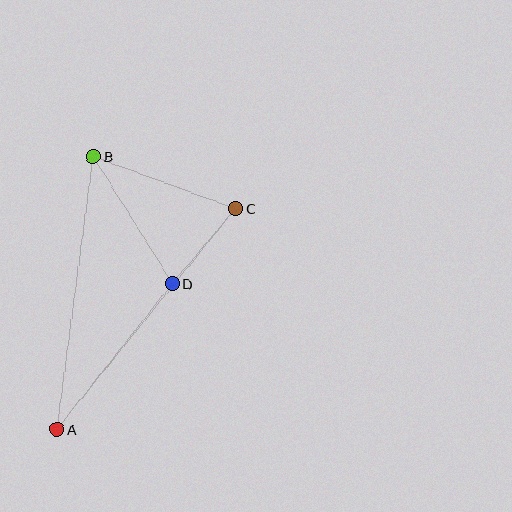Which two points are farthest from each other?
Points A and C are farthest from each other.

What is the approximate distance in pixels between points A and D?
The distance between A and D is approximately 186 pixels.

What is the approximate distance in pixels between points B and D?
The distance between B and D is approximately 149 pixels.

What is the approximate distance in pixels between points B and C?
The distance between B and C is approximately 151 pixels.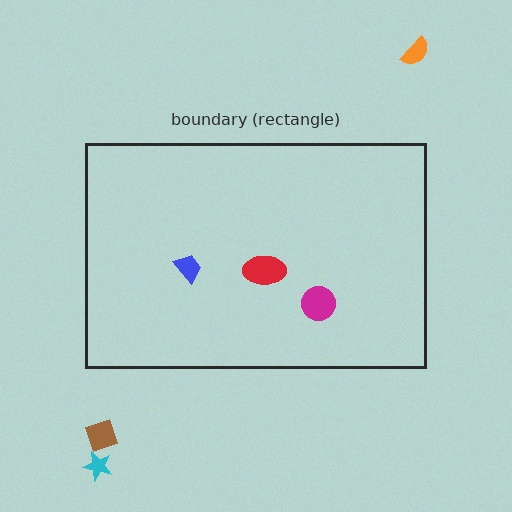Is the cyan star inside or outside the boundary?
Outside.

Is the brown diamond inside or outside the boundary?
Outside.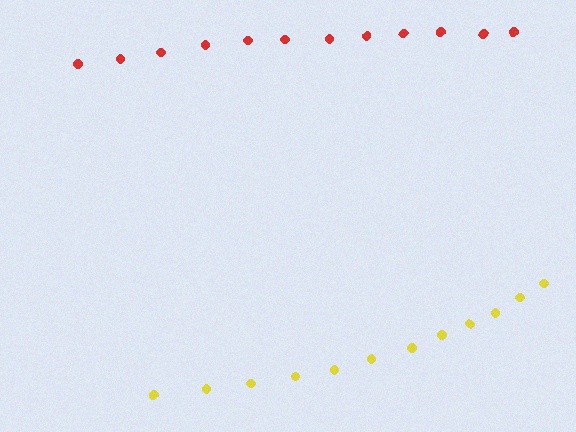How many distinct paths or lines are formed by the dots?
There are 2 distinct paths.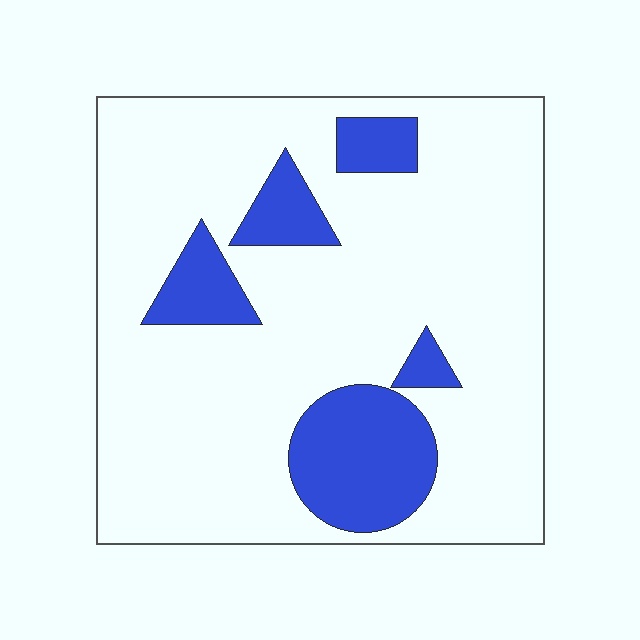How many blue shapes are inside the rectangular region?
5.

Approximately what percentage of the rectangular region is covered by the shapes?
Approximately 20%.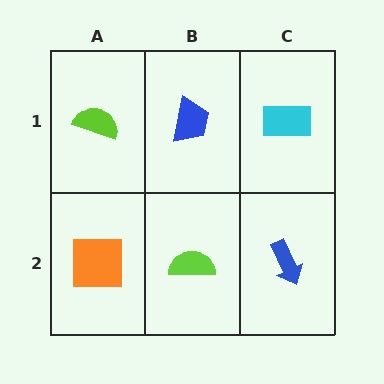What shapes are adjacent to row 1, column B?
A lime semicircle (row 2, column B), a lime semicircle (row 1, column A), a cyan rectangle (row 1, column C).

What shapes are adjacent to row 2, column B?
A blue trapezoid (row 1, column B), an orange square (row 2, column A), a blue arrow (row 2, column C).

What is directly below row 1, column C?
A blue arrow.